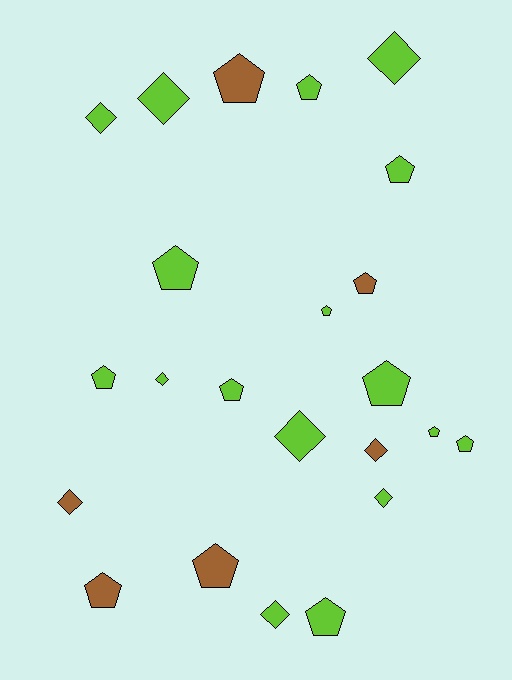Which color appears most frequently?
Lime, with 17 objects.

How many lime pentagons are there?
There are 10 lime pentagons.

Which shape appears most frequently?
Pentagon, with 14 objects.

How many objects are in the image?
There are 23 objects.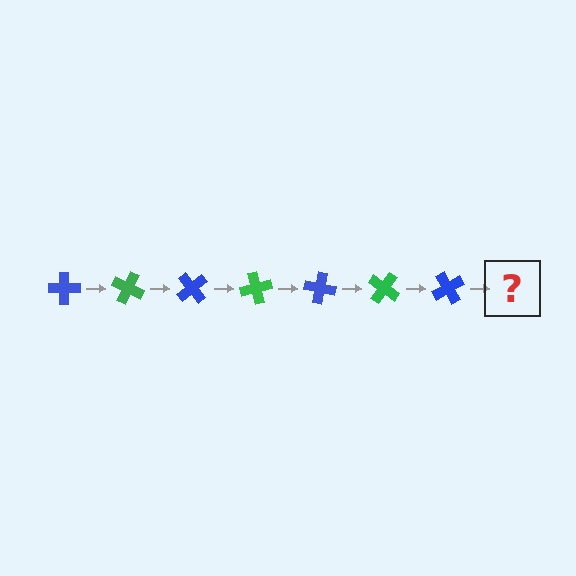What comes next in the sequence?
The next element should be a green cross, rotated 175 degrees from the start.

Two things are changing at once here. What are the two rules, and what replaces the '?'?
The two rules are that it rotates 25 degrees each step and the color cycles through blue and green. The '?' should be a green cross, rotated 175 degrees from the start.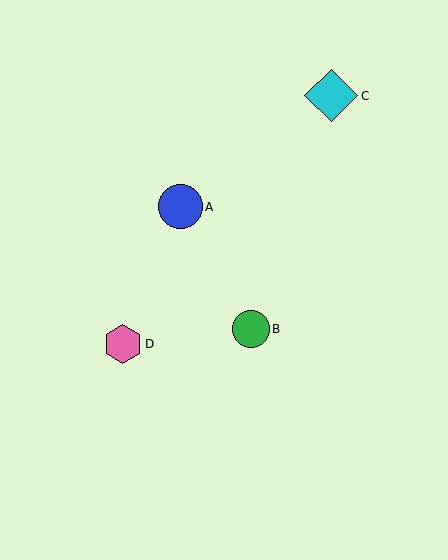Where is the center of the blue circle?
The center of the blue circle is at (180, 207).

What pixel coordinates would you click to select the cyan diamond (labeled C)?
Click at (331, 96) to select the cyan diamond C.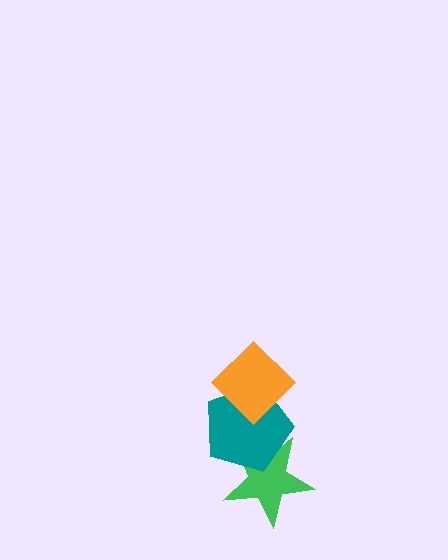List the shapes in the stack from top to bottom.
From top to bottom: the orange diamond, the teal pentagon, the green star.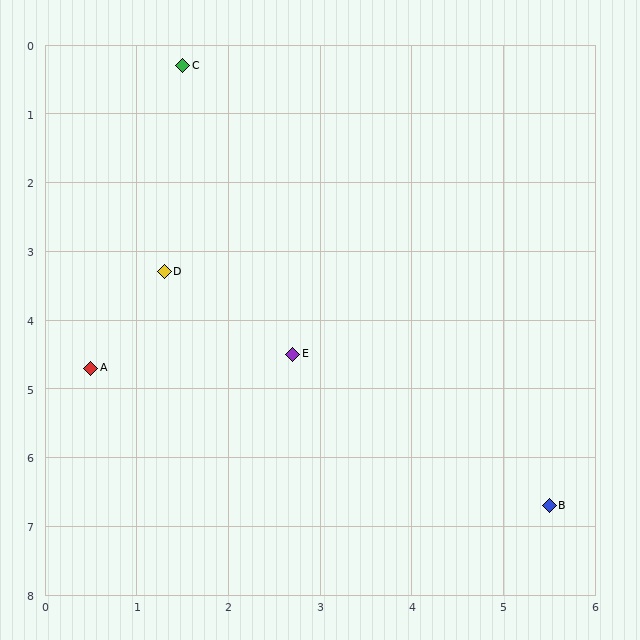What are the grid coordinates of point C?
Point C is at approximately (1.5, 0.3).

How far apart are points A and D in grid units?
Points A and D are about 1.6 grid units apart.